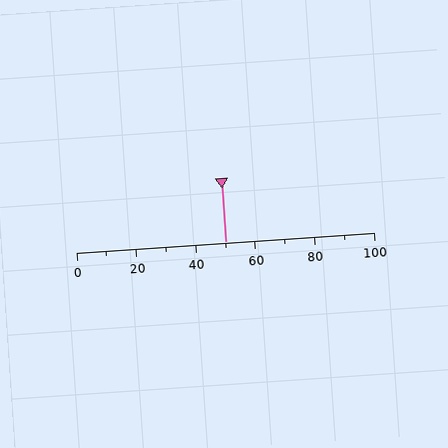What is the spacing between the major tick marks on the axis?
The major ticks are spaced 20 apart.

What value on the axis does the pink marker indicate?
The marker indicates approximately 50.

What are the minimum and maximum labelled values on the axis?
The axis runs from 0 to 100.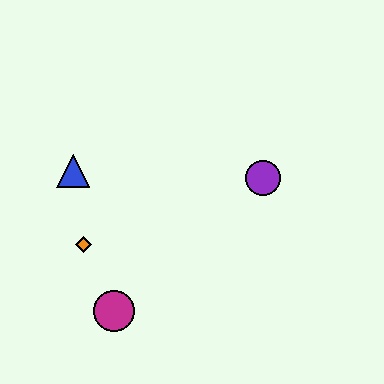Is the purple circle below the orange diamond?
No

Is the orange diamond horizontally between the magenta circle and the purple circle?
No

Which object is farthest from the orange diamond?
The purple circle is farthest from the orange diamond.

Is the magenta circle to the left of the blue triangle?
No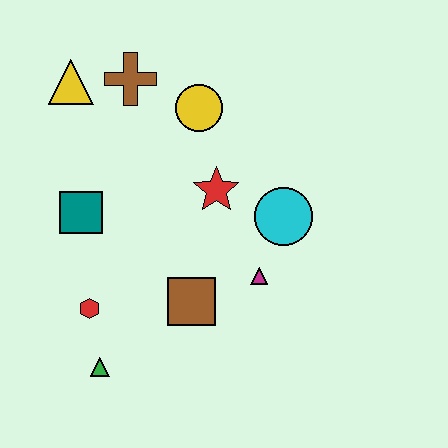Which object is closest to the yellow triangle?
The brown cross is closest to the yellow triangle.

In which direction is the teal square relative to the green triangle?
The teal square is above the green triangle.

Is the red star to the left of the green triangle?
No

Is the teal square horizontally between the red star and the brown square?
No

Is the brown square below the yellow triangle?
Yes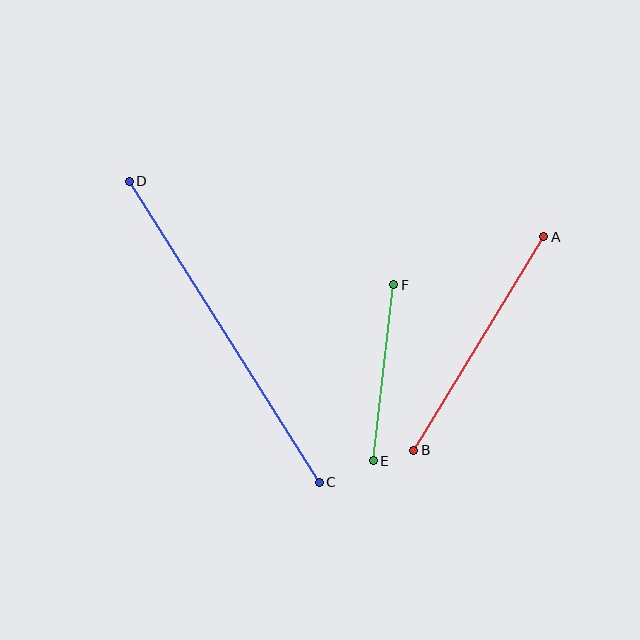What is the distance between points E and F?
The distance is approximately 177 pixels.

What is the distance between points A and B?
The distance is approximately 250 pixels.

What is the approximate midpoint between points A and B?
The midpoint is at approximately (479, 344) pixels.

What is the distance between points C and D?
The distance is approximately 357 pixels.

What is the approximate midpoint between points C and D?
The midpoint is at approximately (224, 332) pixels.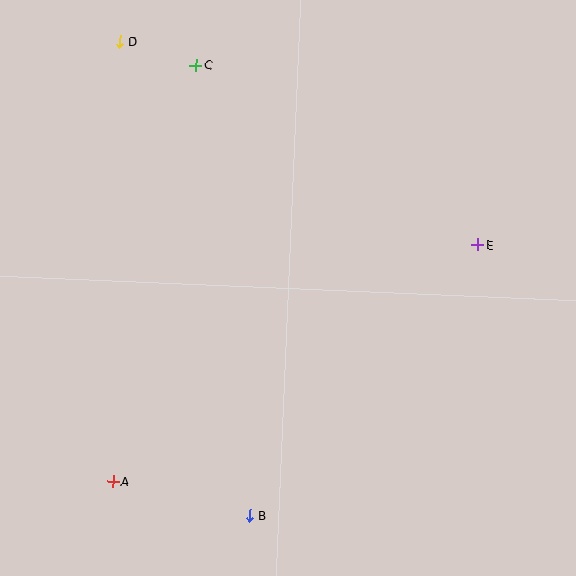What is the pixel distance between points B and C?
The distance between B and C is 453 pixels.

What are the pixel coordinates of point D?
Point D is at (120, 42).